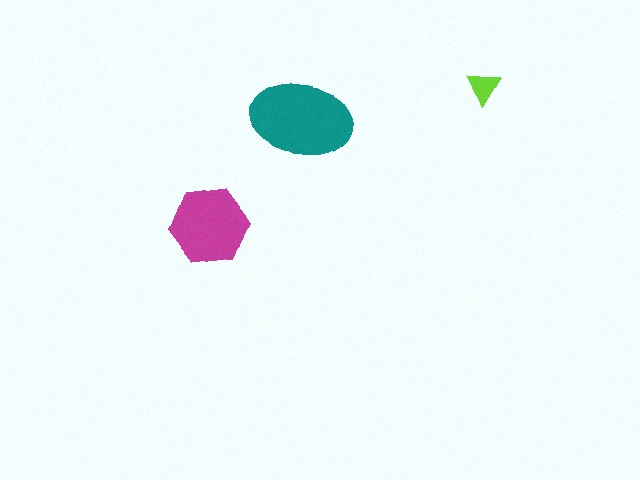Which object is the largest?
The teal ellipse.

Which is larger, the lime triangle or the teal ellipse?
The teal ellipse.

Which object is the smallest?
The lime triangle.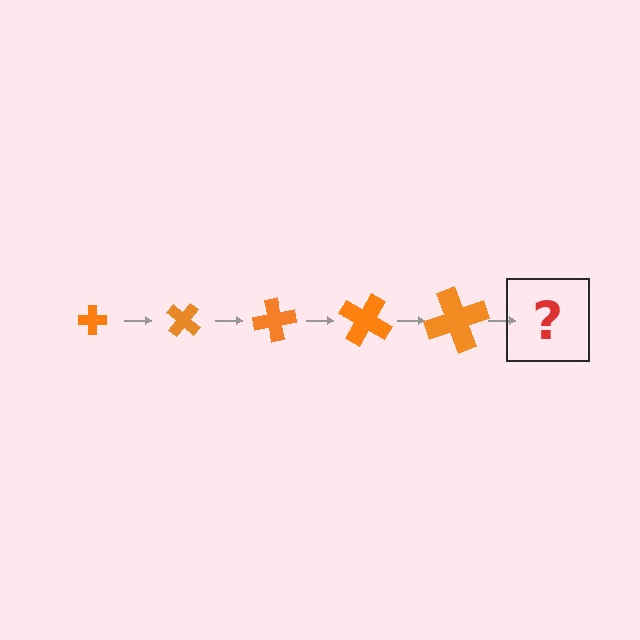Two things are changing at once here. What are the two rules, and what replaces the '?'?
The two rules are that the cross grows larger each step and it rotates 40 degrees each step. The '?' should be a cross, larger than the previous one and rotated 200 degrees from the start.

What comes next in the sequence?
The next element should be a cross, larger than the previous one and rotated 200 degrees from the start.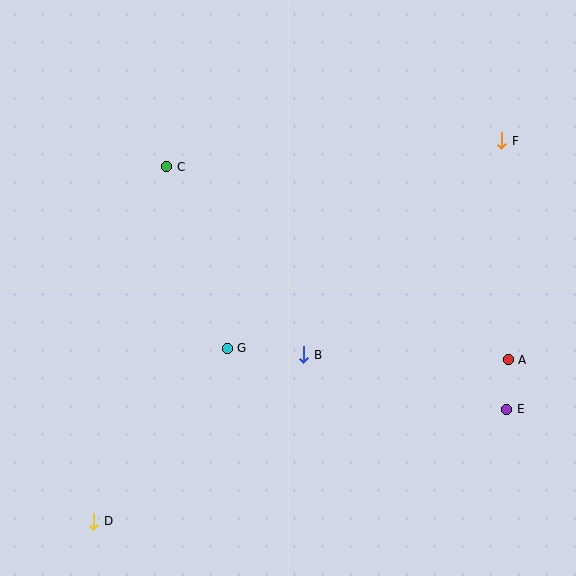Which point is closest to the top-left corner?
Point C is closest to the top-left corner.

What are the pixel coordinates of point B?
Point B is at (304, 355).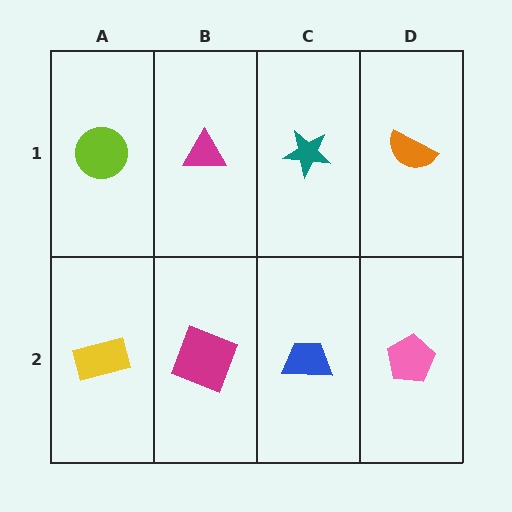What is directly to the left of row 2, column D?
A blue trapezoid.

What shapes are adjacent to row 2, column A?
A lime circle (row 1, column A), a magenta square (row 2, column B).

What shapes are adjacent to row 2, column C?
A teal star (row 1, column C), a magenta square (row 2, column B), a pink pentagon (row 2, column D).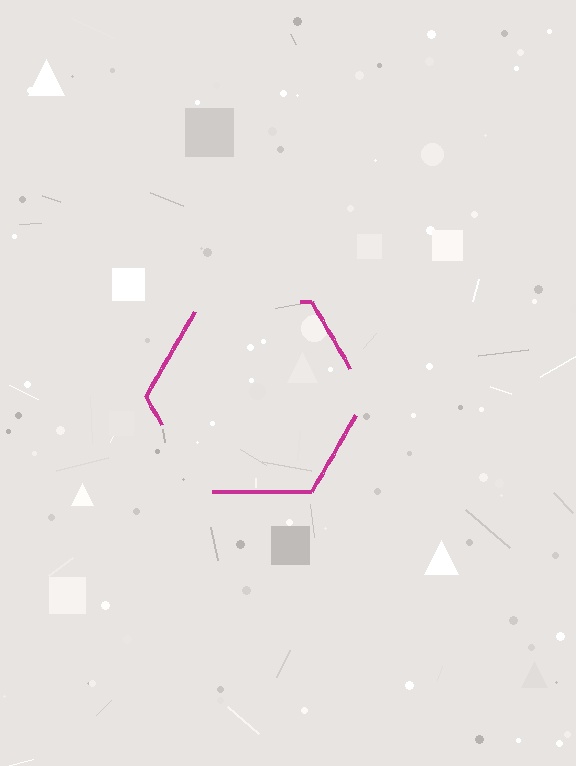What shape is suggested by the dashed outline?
The dashed outline suggests a hexagon.